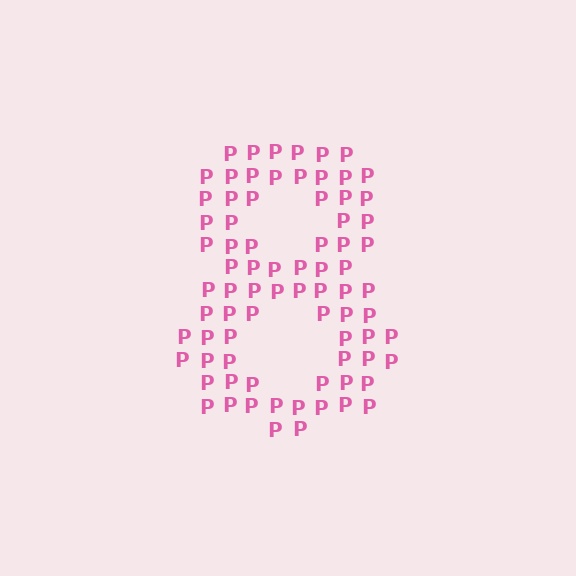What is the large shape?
The large shape is the digit 8.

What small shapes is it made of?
It is made of small letter P's.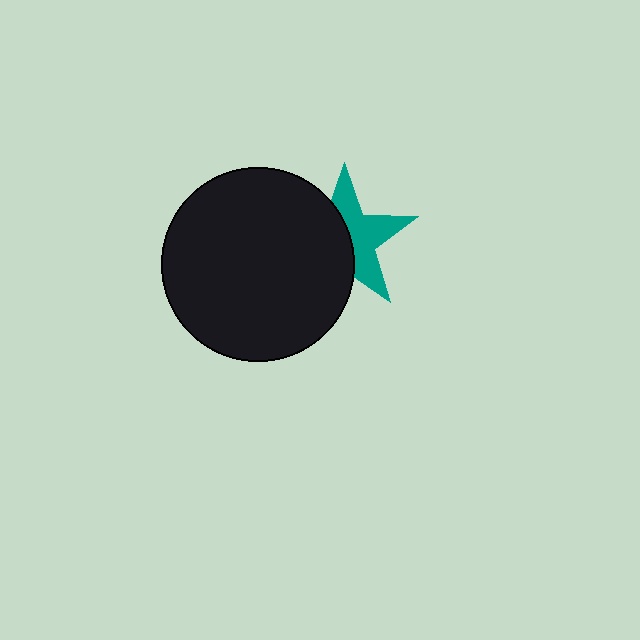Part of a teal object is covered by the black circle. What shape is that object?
It is a star.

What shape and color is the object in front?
The object in front is a black circle.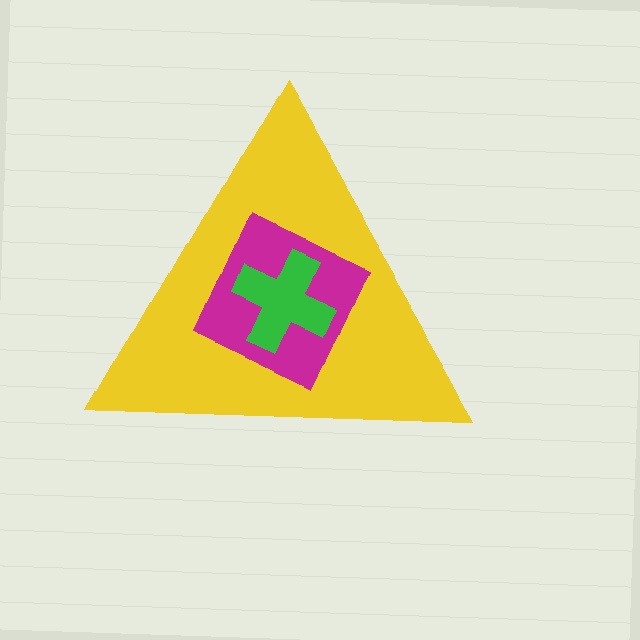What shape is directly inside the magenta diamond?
The green cross.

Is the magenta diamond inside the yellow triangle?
Yes.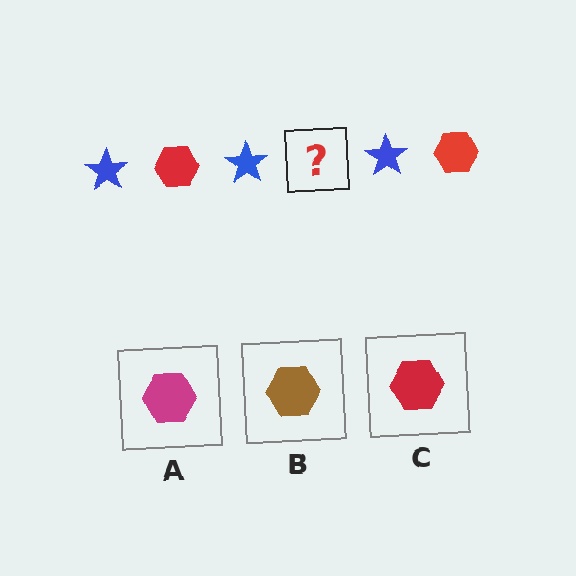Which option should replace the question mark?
Option C.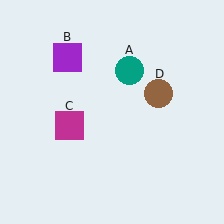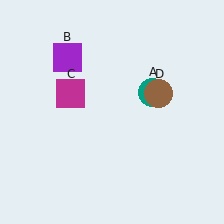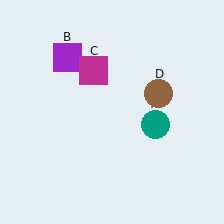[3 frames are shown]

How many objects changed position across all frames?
2 objects changed position: teal circle (object A), magenta square (object C).